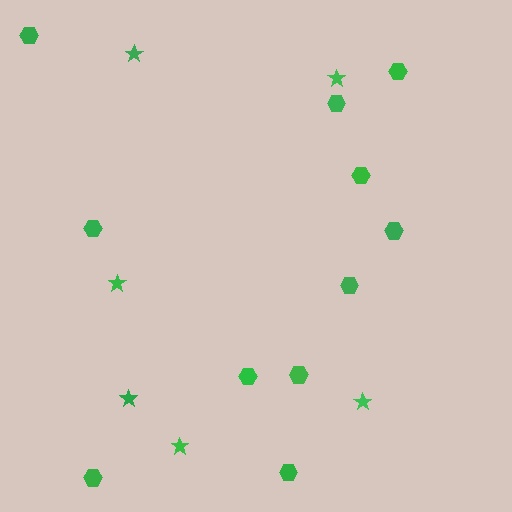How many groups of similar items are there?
There are 2 groups: one group of stars (6) and one group of hexagons (11).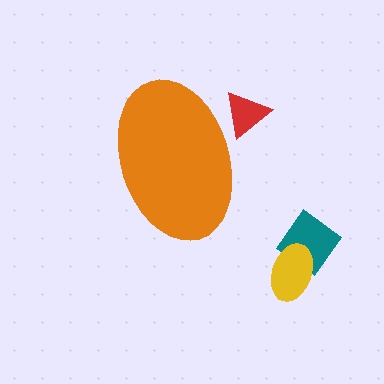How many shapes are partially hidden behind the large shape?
1 shape is partially hidden.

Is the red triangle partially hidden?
Yes, the red triangle is partially hidden behind the orange ellipse.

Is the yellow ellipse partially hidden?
No, the yellow ellipse is fully visible.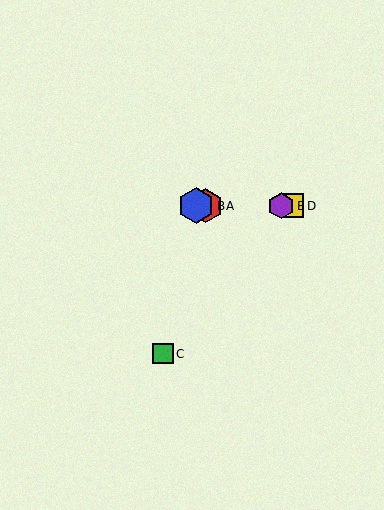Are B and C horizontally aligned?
No, B is at y≈206 and C is at y≈354.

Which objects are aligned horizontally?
Objects A, B, D, E are aligned horizontally.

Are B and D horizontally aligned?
Yes, both are at y≈206.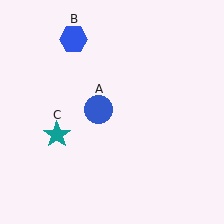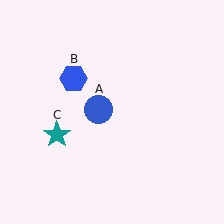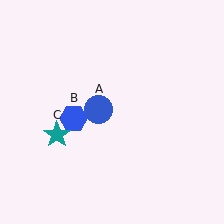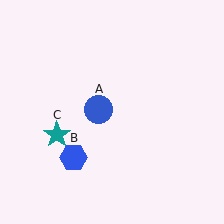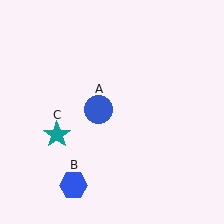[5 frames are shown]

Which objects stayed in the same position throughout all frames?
Blue circle (object A) and teal star (object C) remained stationary.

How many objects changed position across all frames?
1 object changed position: blue hexagon (object B).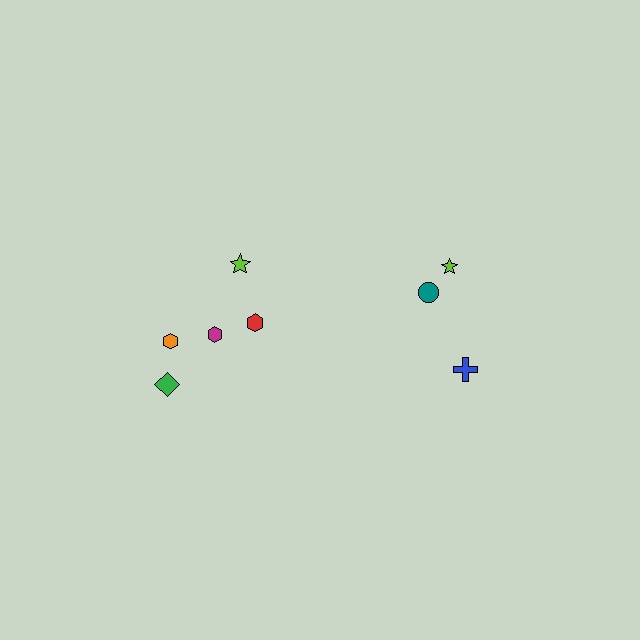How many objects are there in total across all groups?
There are 8 objects.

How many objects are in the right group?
There are 3 objects.